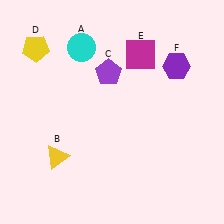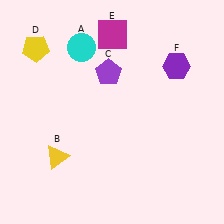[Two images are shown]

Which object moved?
The magenta square (E) moved left.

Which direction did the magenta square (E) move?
The magenta square (E) moved left.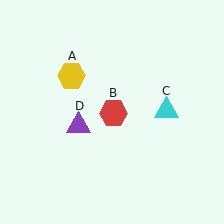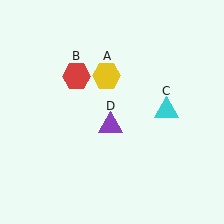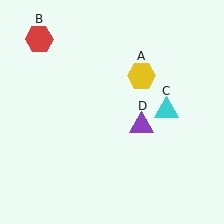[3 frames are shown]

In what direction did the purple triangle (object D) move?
The purple triangle (object D) moved right.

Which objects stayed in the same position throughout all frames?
Cyan triangle (object C) remained stationary.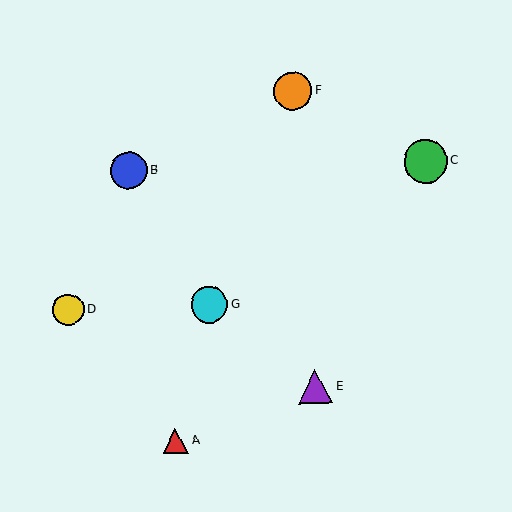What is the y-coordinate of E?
Object E is at y≈387.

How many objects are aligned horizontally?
2 objects (D, G) are aligned horizontally.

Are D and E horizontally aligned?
No, D is at y≈310 and E is at y≈387.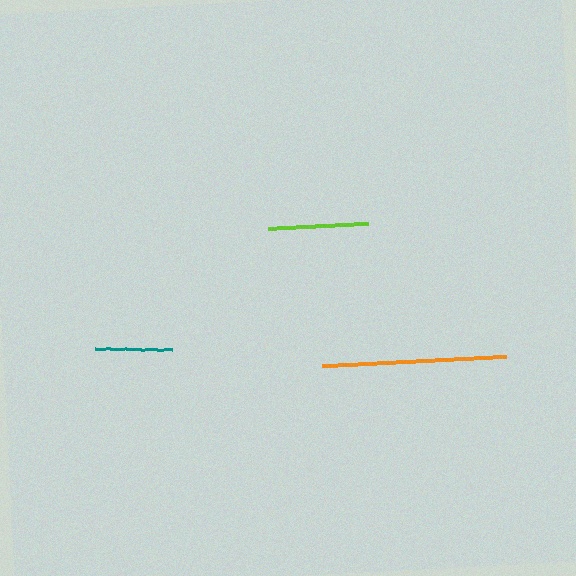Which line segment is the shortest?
The teal line is the shortest at approximately 77 pixels.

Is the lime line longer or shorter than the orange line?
The orange line is longer than the lime line.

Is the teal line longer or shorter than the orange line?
The orange line is longer than the teal line.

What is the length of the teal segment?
The teal segment is approximately 77 pixels long.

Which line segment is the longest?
The orange line is the longest at approximately 184 pixels.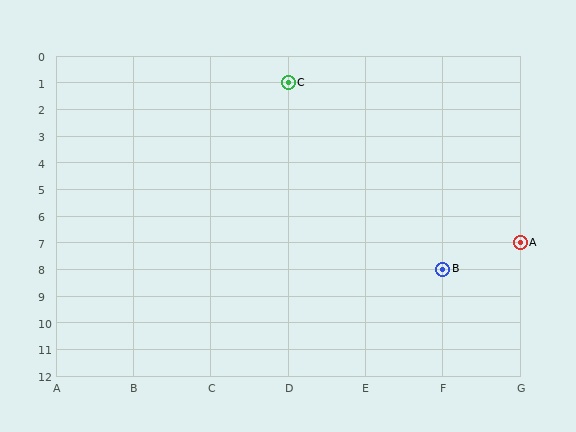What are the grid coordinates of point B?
Point B is at grid coordinates (F, 8).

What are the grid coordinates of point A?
Point A is at grid coordinates (G, 7).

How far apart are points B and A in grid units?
Points B and A are 1 column and 1 row apart (about 1.4 grid units diagonally).